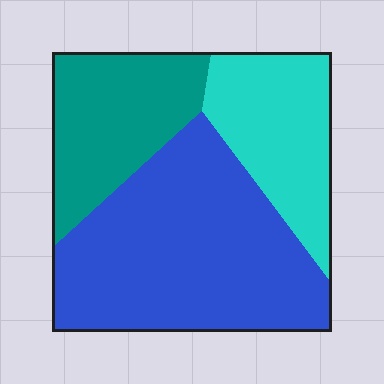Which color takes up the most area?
Blue, at roughly 50%.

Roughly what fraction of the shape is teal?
Teal covers around 25% of the shape.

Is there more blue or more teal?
Blue.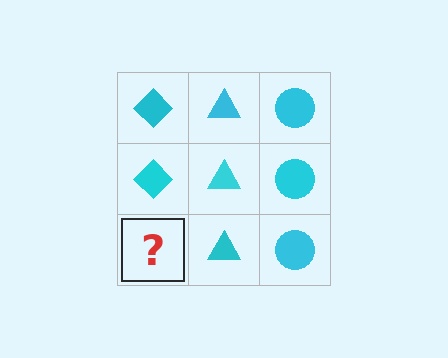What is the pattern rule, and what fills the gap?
The rule is that each column has a consistent shape. The gap should be filled with a cyan diamond.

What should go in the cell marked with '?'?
The missing cell should contain a cyan diamond.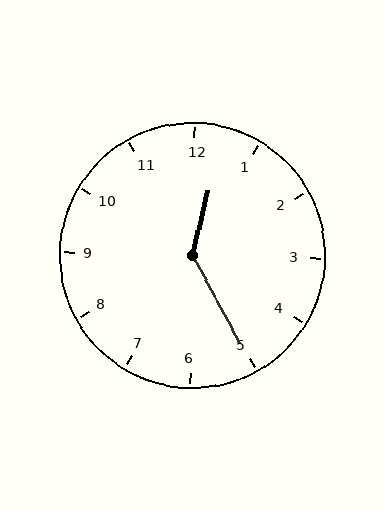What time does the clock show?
12:25.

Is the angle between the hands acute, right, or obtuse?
It is obtuse.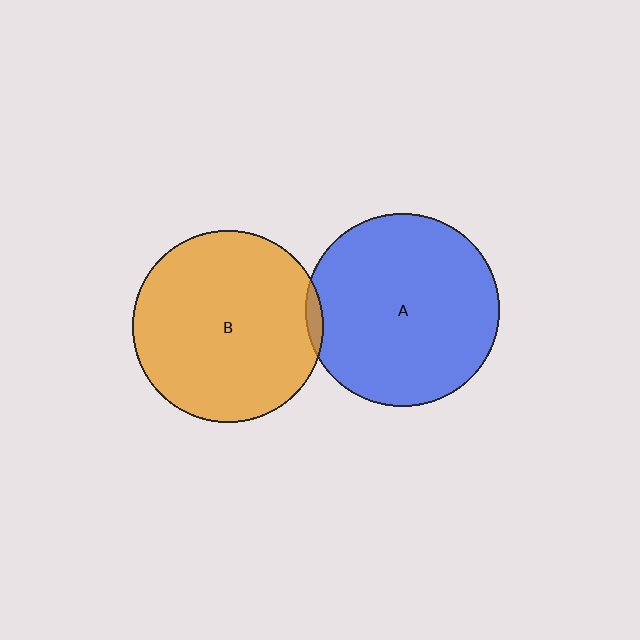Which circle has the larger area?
Circle A (blue).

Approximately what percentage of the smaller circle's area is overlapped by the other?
Approximately 5%.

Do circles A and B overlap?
Yes.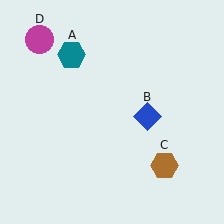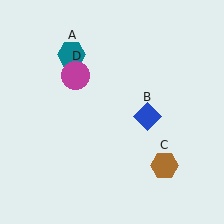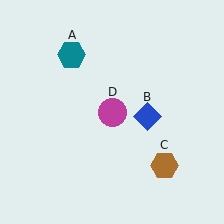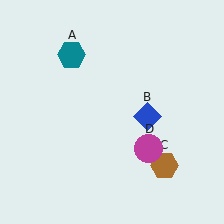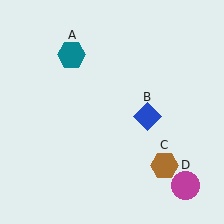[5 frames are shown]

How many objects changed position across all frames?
1 object changed position: magenta circle (object D).